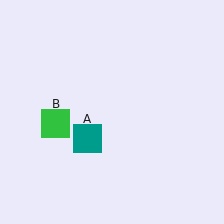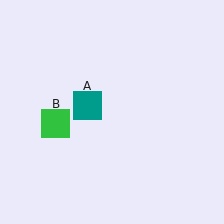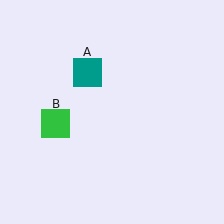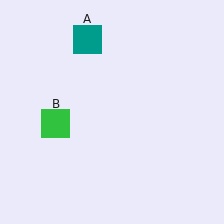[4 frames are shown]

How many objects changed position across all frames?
1 object changed position: teal square (object A).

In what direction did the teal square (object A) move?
The teal square (object A) moved up.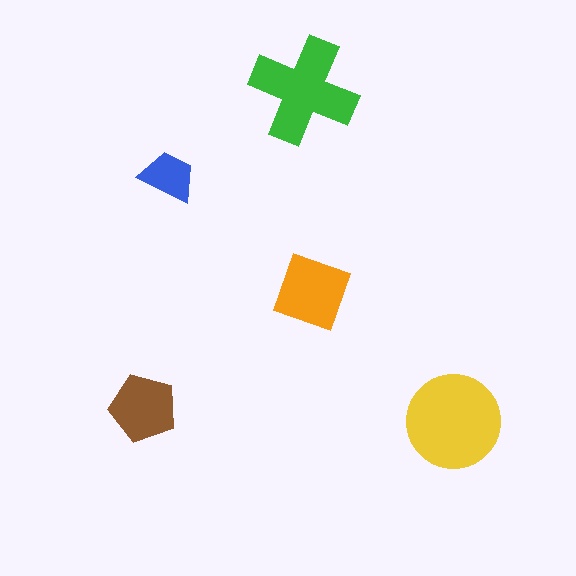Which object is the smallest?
The blue trapezoid.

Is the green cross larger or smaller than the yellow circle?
Smaller.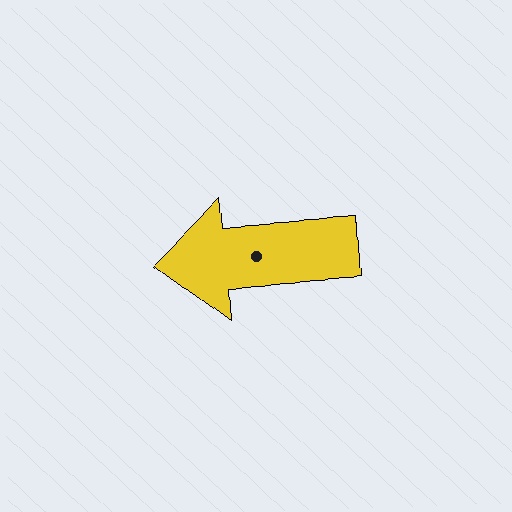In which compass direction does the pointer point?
West.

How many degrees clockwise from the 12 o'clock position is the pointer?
Approximately 266 degrees.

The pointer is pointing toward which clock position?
Roughly 9 o'clock.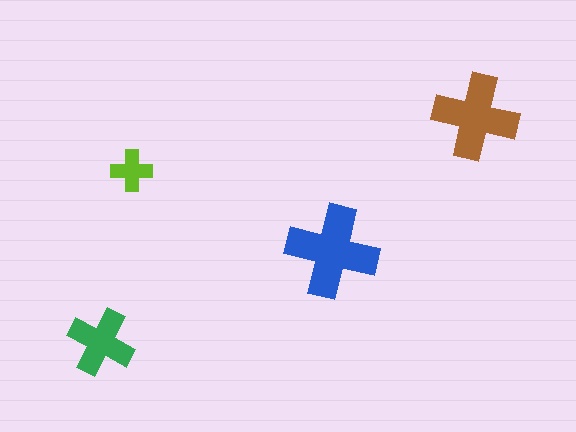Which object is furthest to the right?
The brown cross is rightmost.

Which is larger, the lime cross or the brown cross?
The brown one.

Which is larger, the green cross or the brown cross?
The brown one.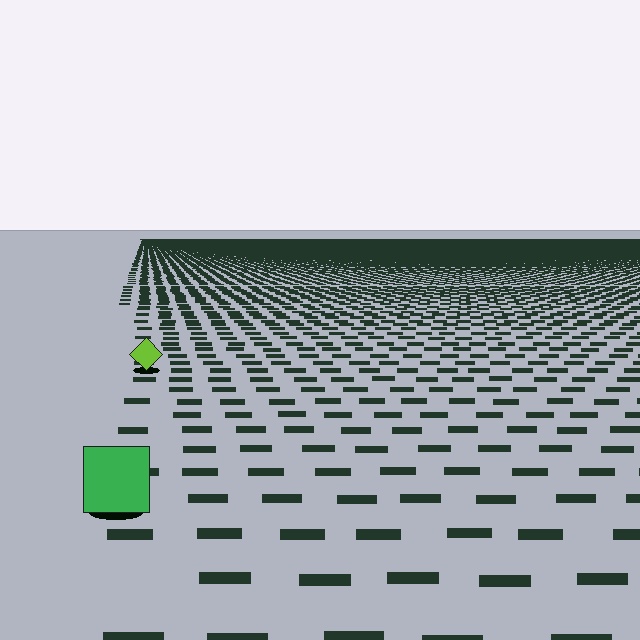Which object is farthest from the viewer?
The lime diamond is farthest from the viewer. It appears smaller and the ground texture around it is denser.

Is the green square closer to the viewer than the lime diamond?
Yes. The green square is closer — you can tell from the texture gradient: the ground texture is coarser near it.